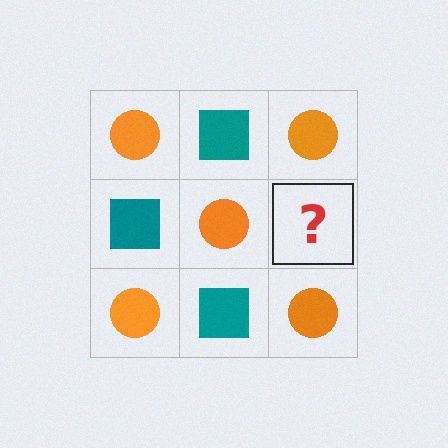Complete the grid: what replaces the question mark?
The question mark should be replaced with a teal square.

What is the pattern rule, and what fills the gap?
The rule is that it alternates orange circle and teal square in a checkerboard pattern. The gap should be filled with a teal square.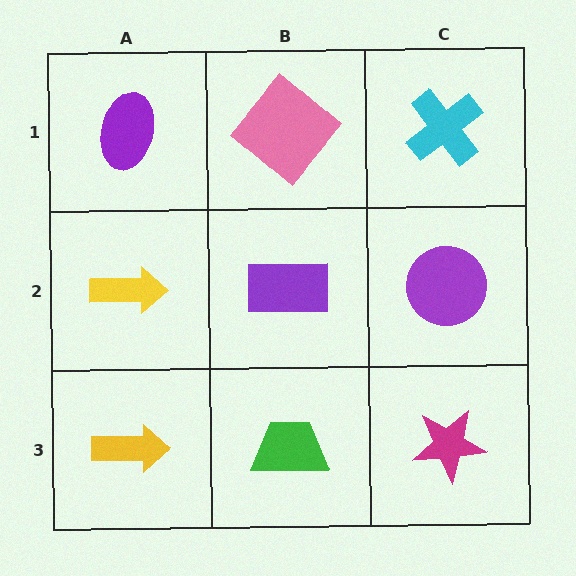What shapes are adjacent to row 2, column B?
A pink diamond (row 1, column B), a green trapezoid (row 3, column B), a yellow arrow (row 2, column A), a purple circle (row 2, column C).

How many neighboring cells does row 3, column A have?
2.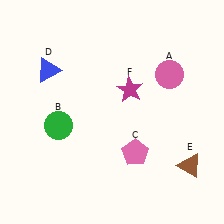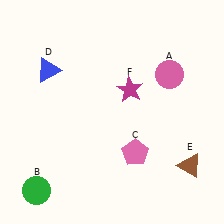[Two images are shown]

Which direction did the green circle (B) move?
The green circle (B) moved down.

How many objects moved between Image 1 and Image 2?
1 object moved between the two images.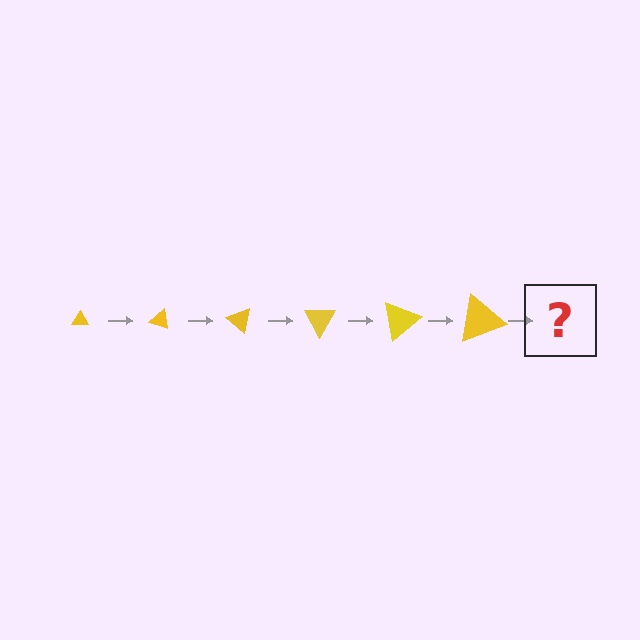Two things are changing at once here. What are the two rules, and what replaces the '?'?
The two rules are that the triangle grows larger each step and it rotates 20 degrees each step. The '?' should be a triangle, larger than the previous one and rotated 120 degrees from the start.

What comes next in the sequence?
The next element should be a triangle, larger than the previous one and rotated 120 degrees from the start.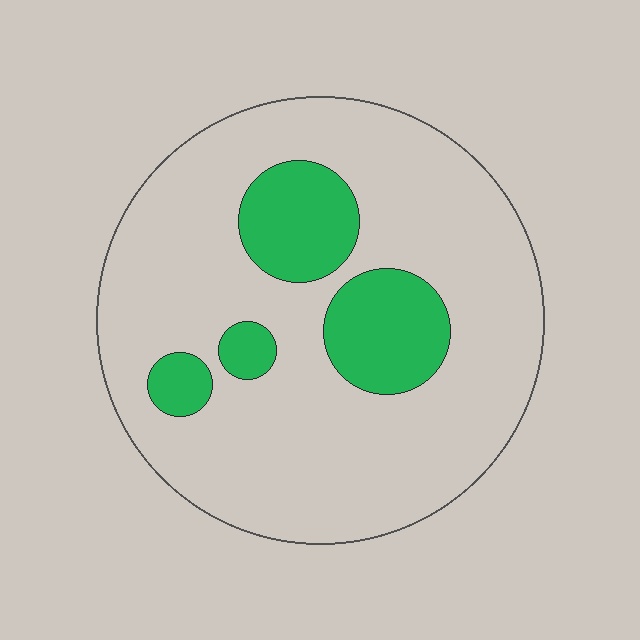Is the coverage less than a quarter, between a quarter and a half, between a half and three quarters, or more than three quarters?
Less than a quarter.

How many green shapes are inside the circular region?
4.